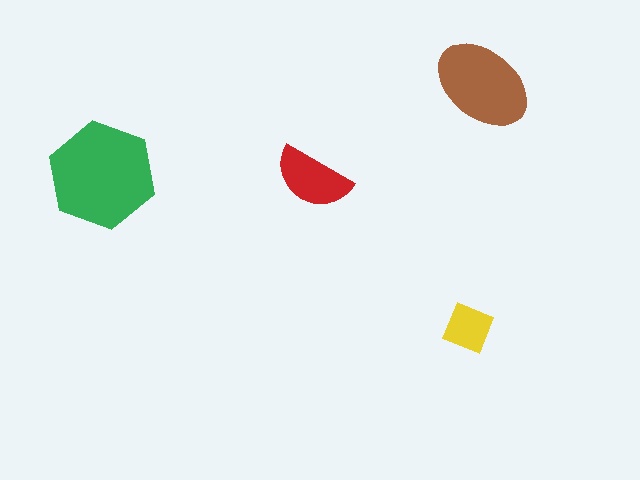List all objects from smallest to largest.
The yellow diamond, the red semicircle, the brown ellipse, the green hexagon.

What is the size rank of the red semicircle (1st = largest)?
3rd.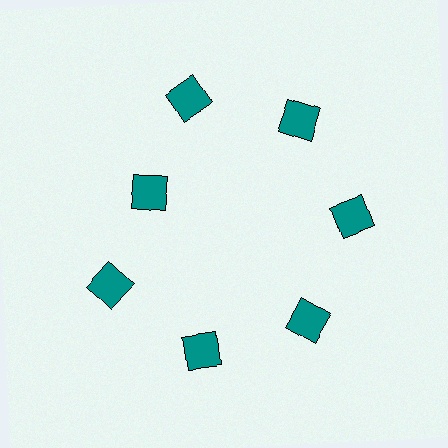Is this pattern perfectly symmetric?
No. The 7 teal diamonds are arranged in a ring, but one element near the 10 o'clock position is pulled inward toward the center, breaking the 7-fold rotational symmetry.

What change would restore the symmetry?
The symmetry would be restored by moving it outward, back onto the ring so that all 7 diamonds sit at equal angles and equal distance from the center.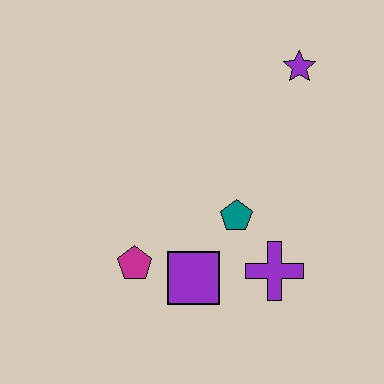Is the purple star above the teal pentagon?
Yes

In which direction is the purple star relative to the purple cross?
The purple star is above the purple cross.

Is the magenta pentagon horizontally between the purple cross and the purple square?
No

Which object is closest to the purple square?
The magenta pentagon is closest to the purple square.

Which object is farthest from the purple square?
The purple star is farthest from the purple square.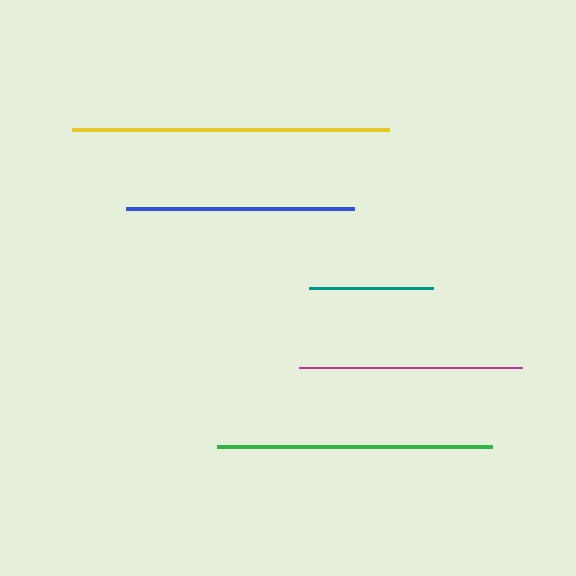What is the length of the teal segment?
The teal segment is approximately 125 pixels long.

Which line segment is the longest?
The yellow line is the longest at approximately 316 pixels.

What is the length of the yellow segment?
The yellow segment is approximately 316 pixels long.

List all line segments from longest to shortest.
From longest to shortest: yellow, green, blue, magenta, teal.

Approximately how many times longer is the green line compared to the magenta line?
The green line is approximately 1.2 times the length of the magenta line.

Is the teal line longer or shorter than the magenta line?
The magenta line is longer than the teal line.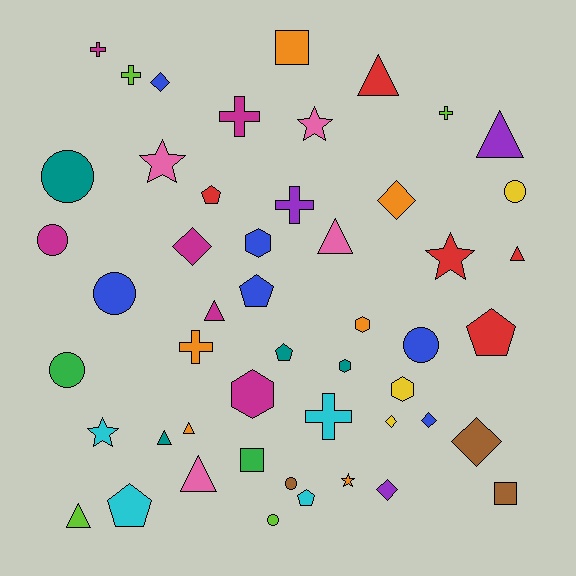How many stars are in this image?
There are 5 stars.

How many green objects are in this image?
There are 2 green objects.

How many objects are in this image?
There are 50 objects.